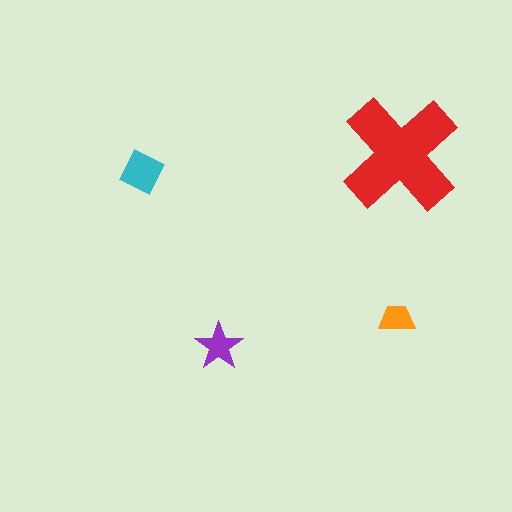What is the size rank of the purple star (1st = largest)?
3rd.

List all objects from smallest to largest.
The orange trapezoid, the purple star, the cyan diamond, the red cross.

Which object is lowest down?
The purple star is bottommost.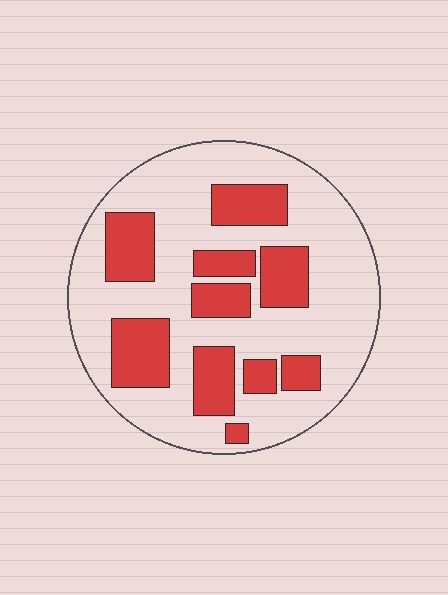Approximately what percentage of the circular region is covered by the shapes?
Approximately 30%.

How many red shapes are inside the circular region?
10.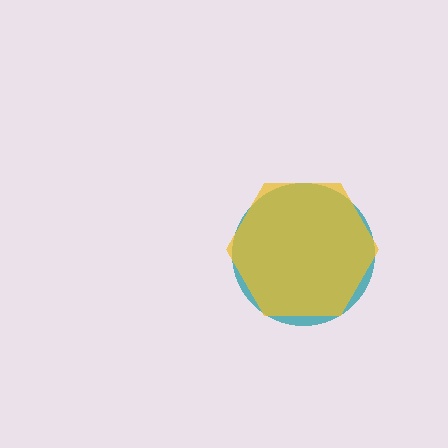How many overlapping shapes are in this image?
There are 2 overlapping shapes in the image.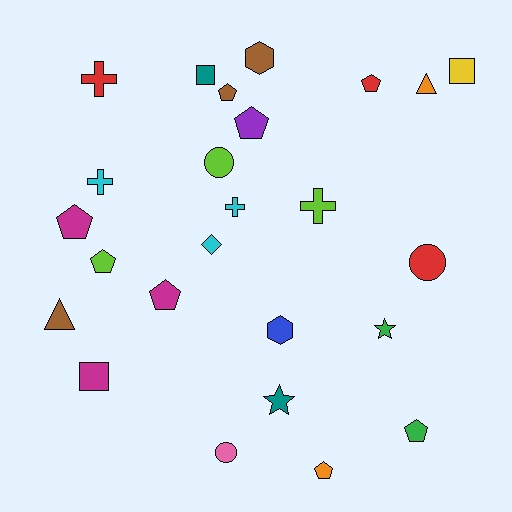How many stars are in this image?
There are 2 stars.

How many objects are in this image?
There are 25 objects.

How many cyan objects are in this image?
There are 3 cyan objects.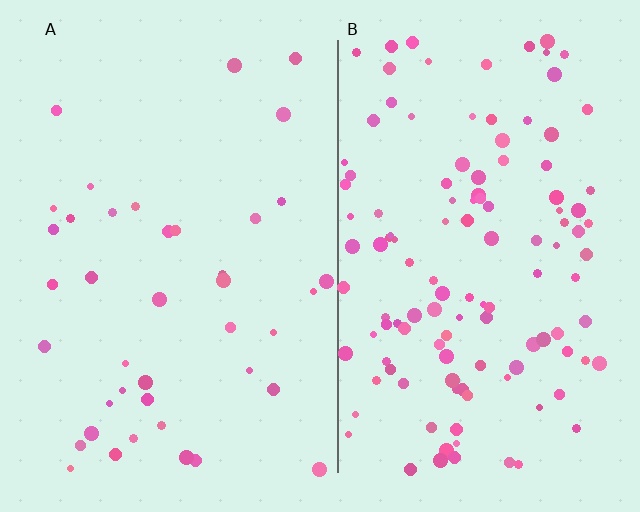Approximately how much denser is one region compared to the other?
Approximately 3.1× — region B over region A.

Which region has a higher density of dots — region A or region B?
B (the right).